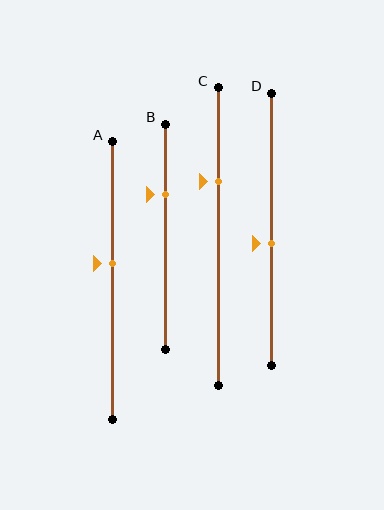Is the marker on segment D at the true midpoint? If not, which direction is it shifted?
No, the marker on segment D is shifted downward by about 5% of the segment length.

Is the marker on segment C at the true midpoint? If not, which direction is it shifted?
No, the marker on segment C is shifted upward by about 18% of the segment length.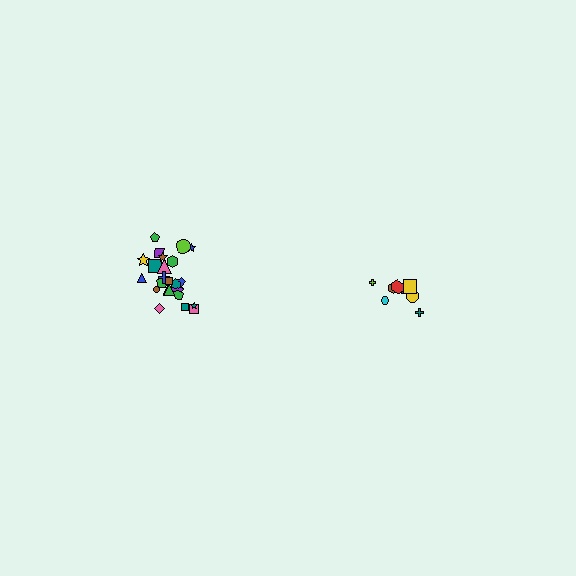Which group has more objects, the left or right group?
The left group.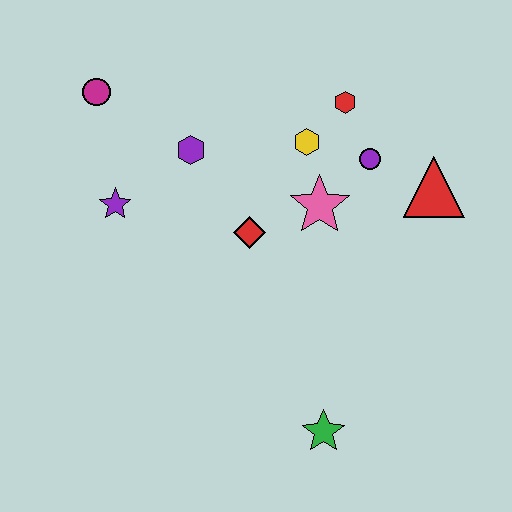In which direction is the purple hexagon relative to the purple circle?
The purple hexagon is to the left of the purple circle.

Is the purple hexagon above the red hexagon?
No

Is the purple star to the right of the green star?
No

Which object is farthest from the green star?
The magenta circle is farthest from the green star.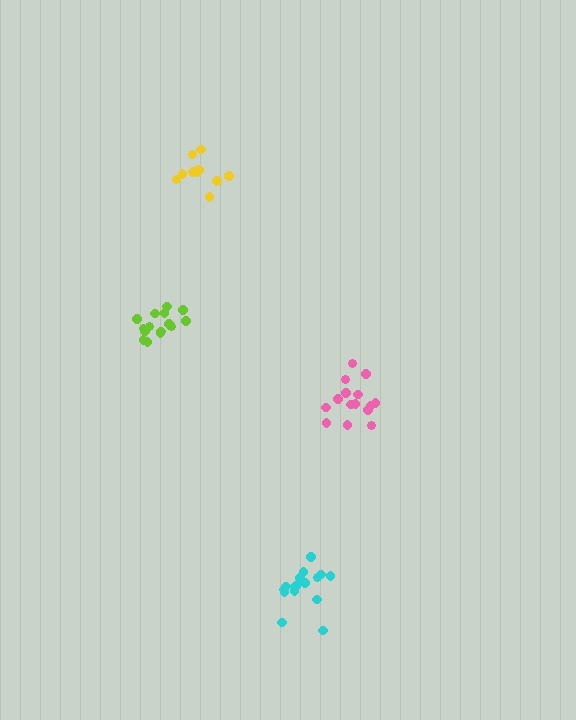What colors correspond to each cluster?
The clusters are colored: yellow, lime, pink, cyan.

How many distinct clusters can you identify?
There are 4 distinct clusters.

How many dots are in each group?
Group 1: 11 dots, Group 2: 15 dots, Group 3: 15 dots, Group 4: 15 dots (56 total).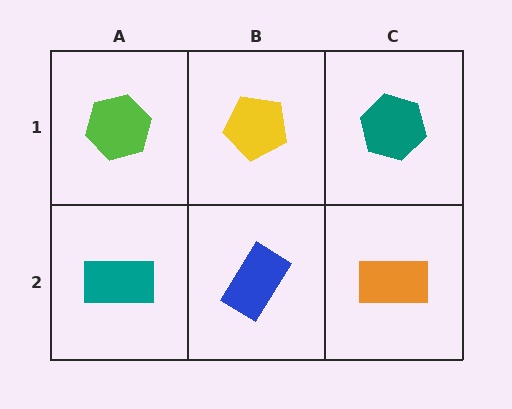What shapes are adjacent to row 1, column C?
An orange rectangle (row 2, column C), a yellow pentagon (row 1, column B).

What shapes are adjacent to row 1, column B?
A blue rectangle (row 2, column B), a lime hexagon (row 1, column A), a teal hexagon (row 1, column C).